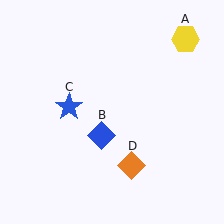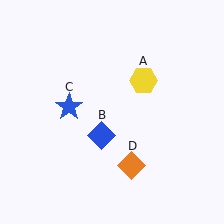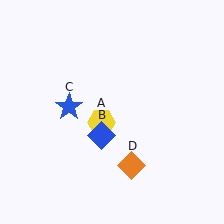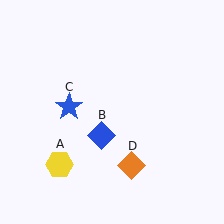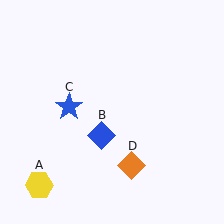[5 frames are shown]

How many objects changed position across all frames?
1 object changed position: yellow hexagon (object A).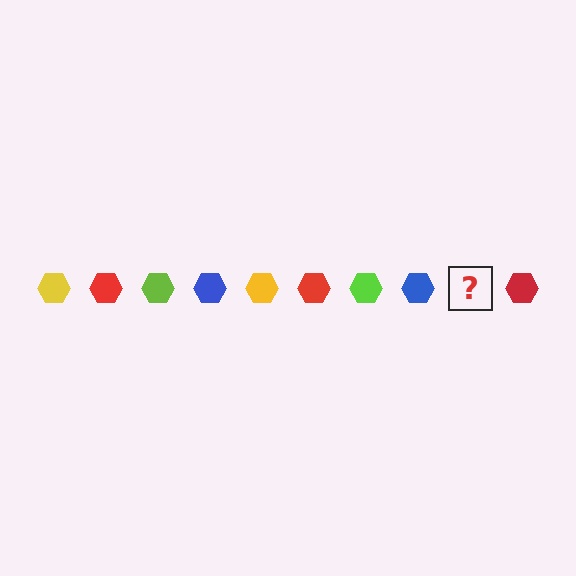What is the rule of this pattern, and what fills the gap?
The rule is that the pattern cycles through yellow, red, lime, blue hexagons. The gap should be filled with a yellow hexagon.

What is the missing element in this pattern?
The missing element is a yellow hexagon.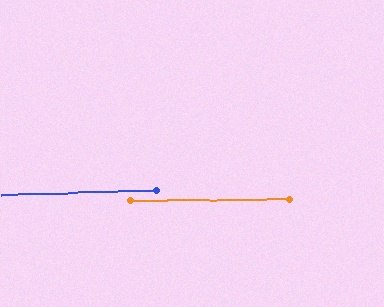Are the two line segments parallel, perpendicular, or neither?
Parallel — their directions differ by only 1.5°.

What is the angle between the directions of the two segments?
Approximately 1 degree.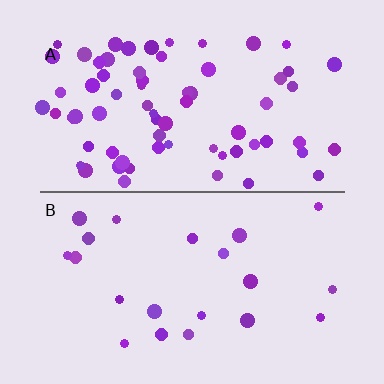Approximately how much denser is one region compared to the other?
Approximately 3.3× — region A over region B.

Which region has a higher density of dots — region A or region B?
A (the top).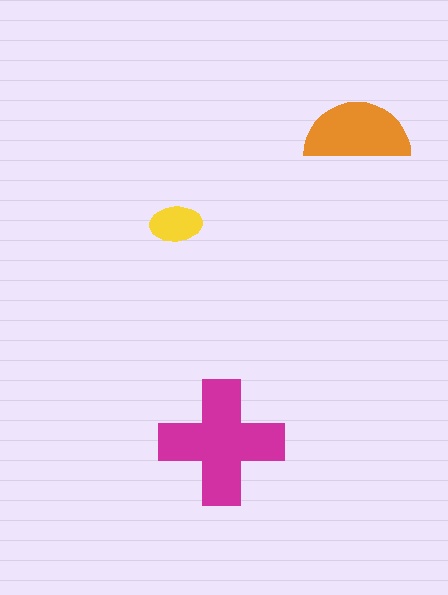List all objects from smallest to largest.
The yellow ellipse, the orange semicircle, the magenta cross.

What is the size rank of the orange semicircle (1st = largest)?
2nd.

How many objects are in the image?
There are 3 objects in the image.